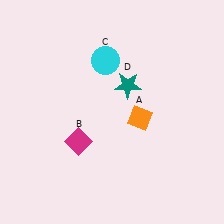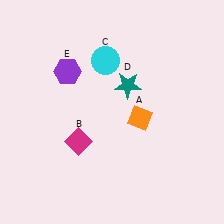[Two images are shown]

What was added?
A purple hexagon (E) was added in Image 2.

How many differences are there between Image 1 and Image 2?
There is 1 difference between the two images.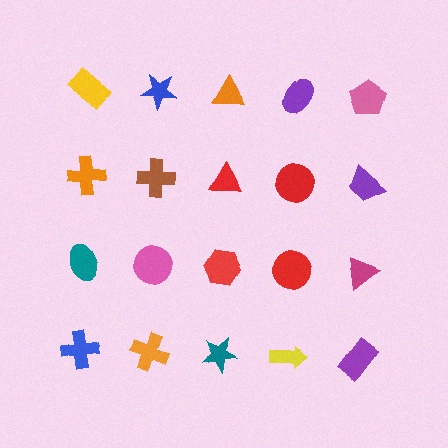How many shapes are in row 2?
5 shapes.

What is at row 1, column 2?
A blue star.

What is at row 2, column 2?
A brown cross.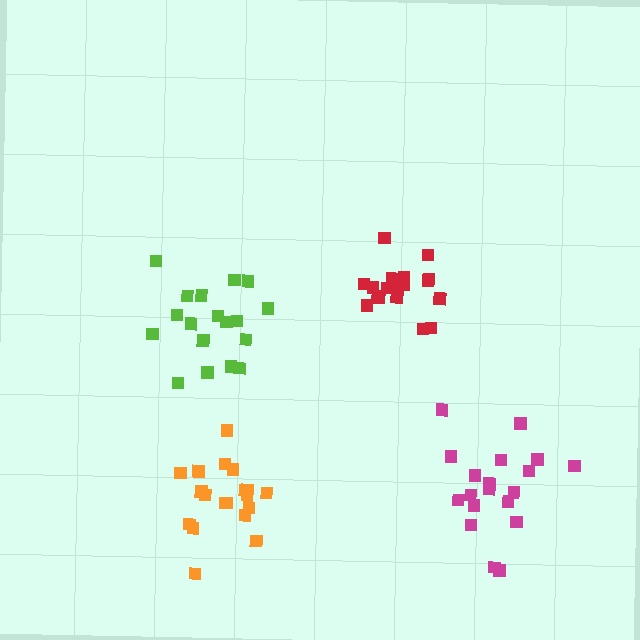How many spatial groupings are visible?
There are 4 spatial groupings.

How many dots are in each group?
Group 1: 18 dots, Group 2: 18 dots, Group 3: 19 dots, Group 4: 19 dots (74 total).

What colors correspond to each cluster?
The clusters are colored: lime, red, orange, magenta.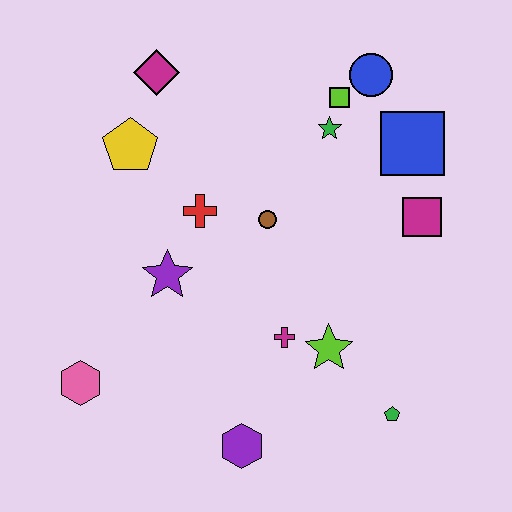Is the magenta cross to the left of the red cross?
No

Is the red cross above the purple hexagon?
Yes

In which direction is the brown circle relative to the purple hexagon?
The brown circle is above the purple hexagon.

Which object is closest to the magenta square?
The blue square is closest to the magenta square.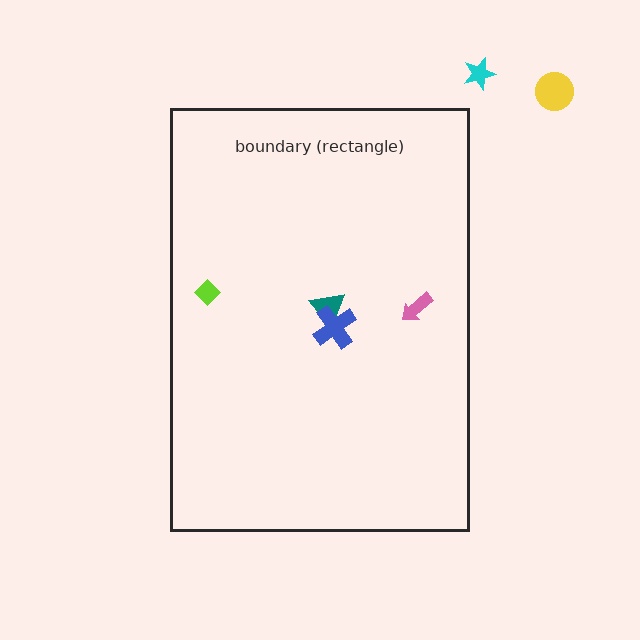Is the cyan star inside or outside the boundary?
Outside.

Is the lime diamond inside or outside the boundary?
Inside.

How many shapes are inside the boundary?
4 inside, 2 outside.